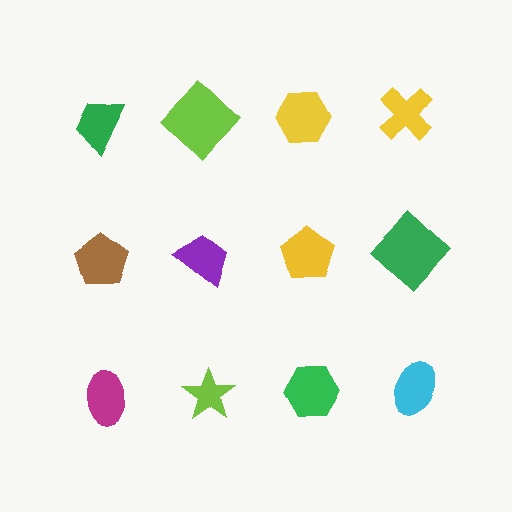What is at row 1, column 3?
A yellow hexagon.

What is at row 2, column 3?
A yellow pentagon.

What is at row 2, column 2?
A purple trapezoid.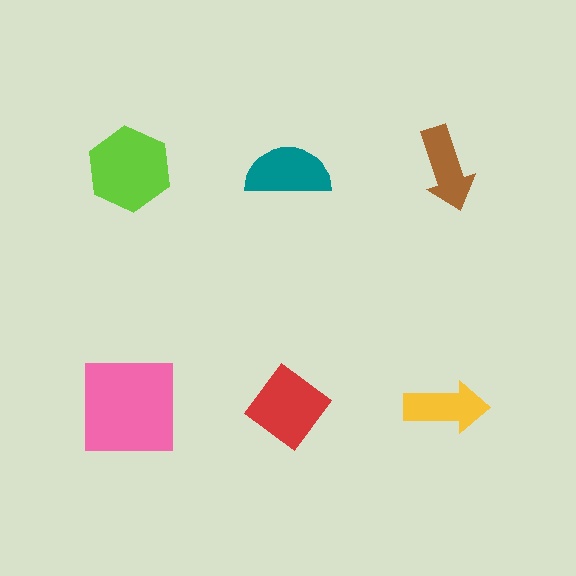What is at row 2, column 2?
A red diamond.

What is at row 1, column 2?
A teal semicircle.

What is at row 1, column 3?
A brown arrow.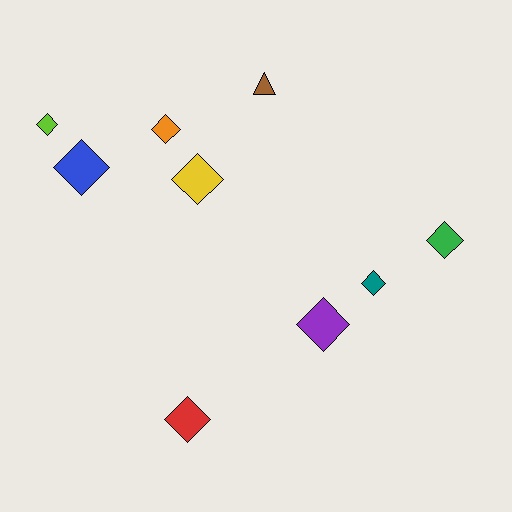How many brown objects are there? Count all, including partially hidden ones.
There is 1 brown object.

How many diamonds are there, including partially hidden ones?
There are 8 diamonds.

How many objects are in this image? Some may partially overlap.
There are 9 objects.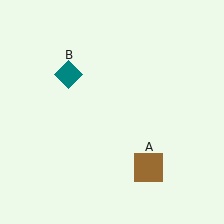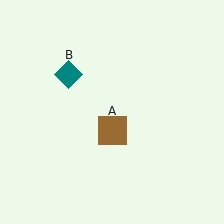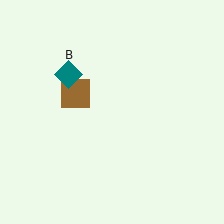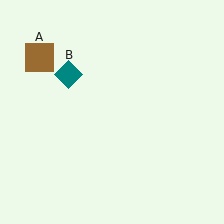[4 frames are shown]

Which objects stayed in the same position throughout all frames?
Teal diamond (object B) remained stationary.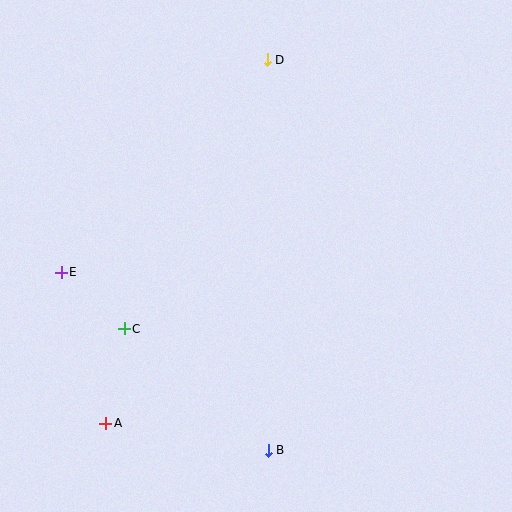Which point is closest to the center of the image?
Point C at (124, 329) is closest to the center.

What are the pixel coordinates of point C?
Point C is at (124, 329).